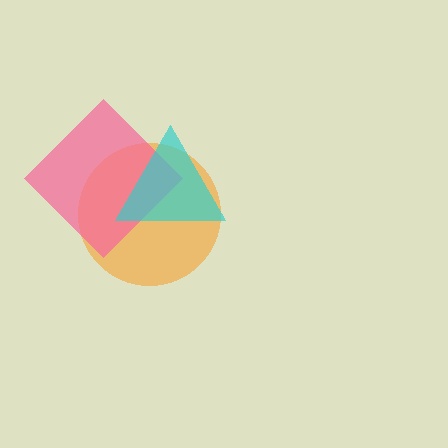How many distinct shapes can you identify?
There are 3 distinct shapes: an orange circle, a pink diamond, a cyan triangle.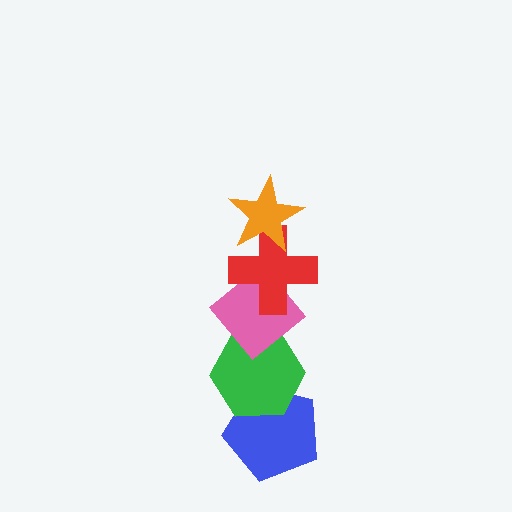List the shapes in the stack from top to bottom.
From top to bottom: the orange star, the red cross, the pink diamond, the green hexagon, the blue pentagon.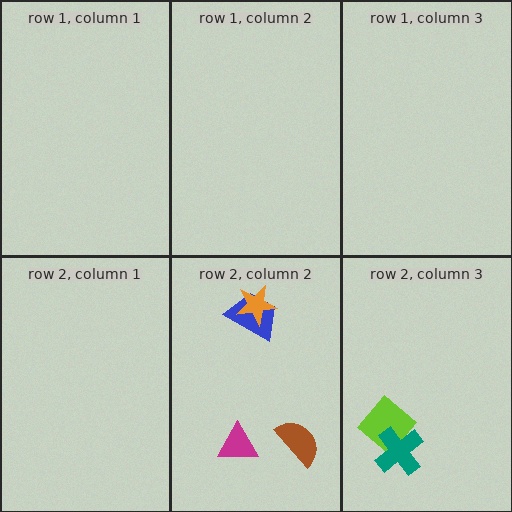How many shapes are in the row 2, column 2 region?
4.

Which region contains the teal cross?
The row 2, column 3 region.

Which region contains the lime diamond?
The row 2, column 3 region.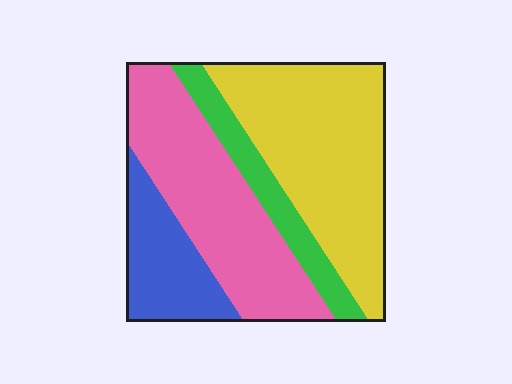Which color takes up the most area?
Yellow, at roughly 40%.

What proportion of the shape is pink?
Pink takes up about one third (1/3) of the shape.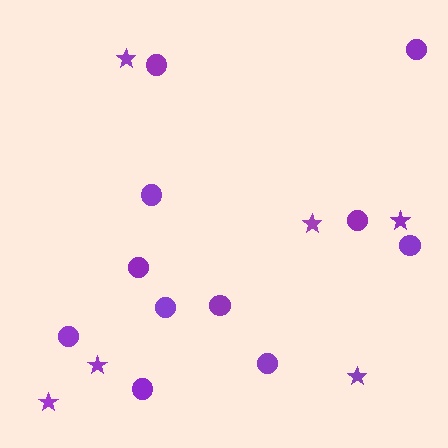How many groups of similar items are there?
There are 2 groups: one group of circles (11) and one group of stars (6).